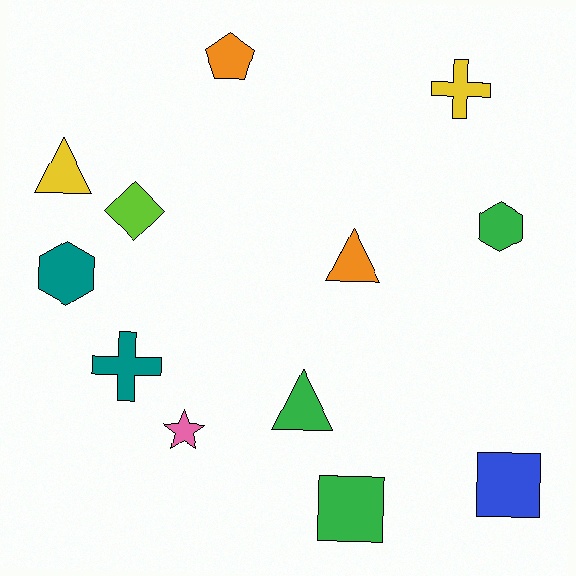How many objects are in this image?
There are 12 objects.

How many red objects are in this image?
There are no red objects.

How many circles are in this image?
There are no circles.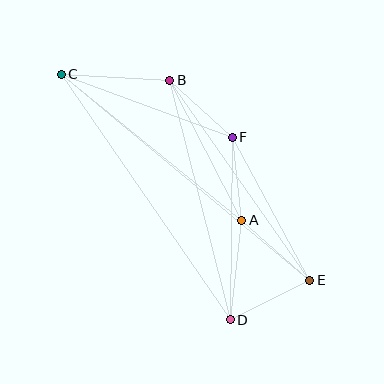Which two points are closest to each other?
Points A and F are closest to each other.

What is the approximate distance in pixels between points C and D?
The distance between C and D is approximately 298 pixels.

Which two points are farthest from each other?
Points C and E are farthest from each other.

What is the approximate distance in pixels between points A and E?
The distance between A and E is approximately 91 pixels.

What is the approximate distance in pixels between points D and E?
The distance between D and E is approximately 89 pixels.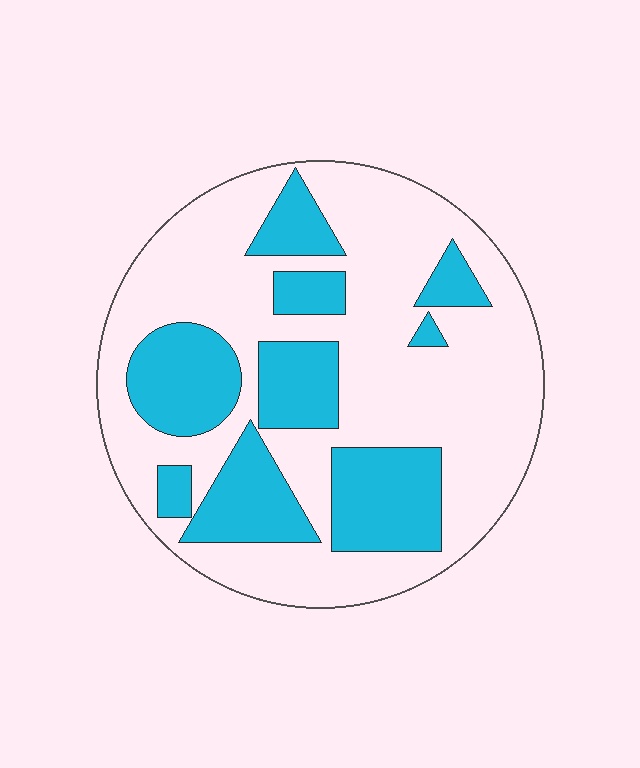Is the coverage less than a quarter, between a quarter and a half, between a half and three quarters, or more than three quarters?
Between a quarter and a half.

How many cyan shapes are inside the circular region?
9.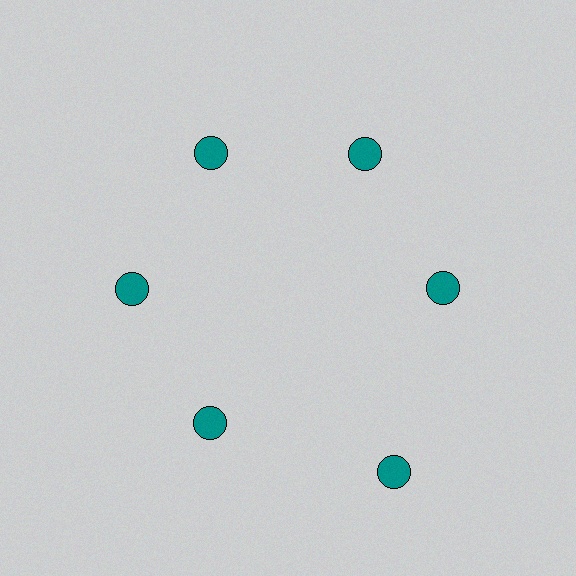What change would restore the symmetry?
The symmetry would be restored by moving it inward, back onto the ring so that all 6 circles sit at equal angles and equal distance from the center.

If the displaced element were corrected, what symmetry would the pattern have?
It would have 6-fold rotational symmetry — the pattern would map onto itself every 60 degrees.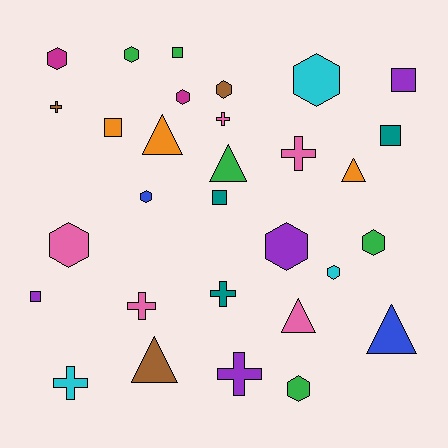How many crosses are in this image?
There are 7 crosses.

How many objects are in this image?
There are 30 objects.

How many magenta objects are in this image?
There are 2 magenta objects.